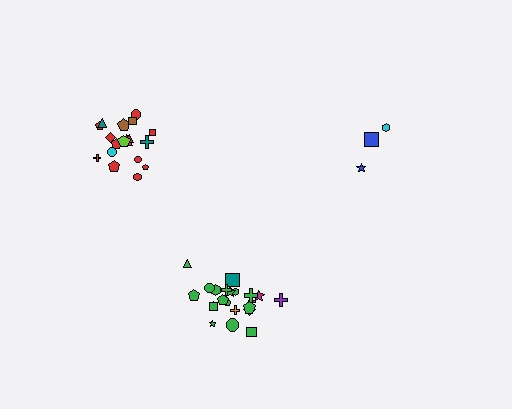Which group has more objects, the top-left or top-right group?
The top-left group.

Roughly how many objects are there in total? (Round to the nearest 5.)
Roughly 45 objects in total.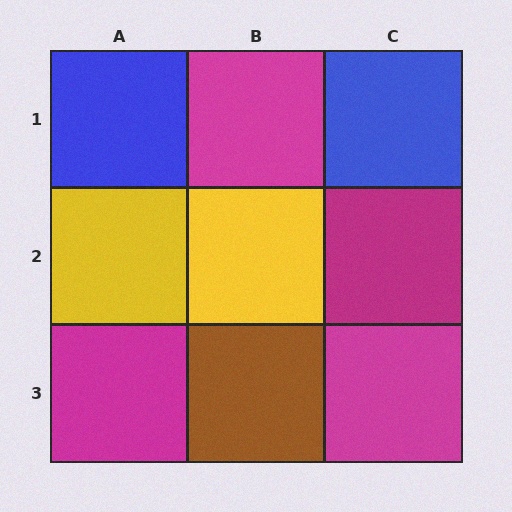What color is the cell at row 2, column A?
Yellow.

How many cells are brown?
1 cell is brown.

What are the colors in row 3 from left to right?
Magenta, brown, magenta.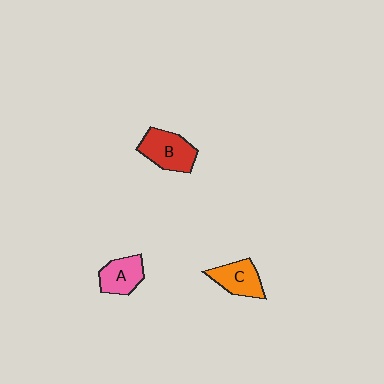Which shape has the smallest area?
Shape A (pink).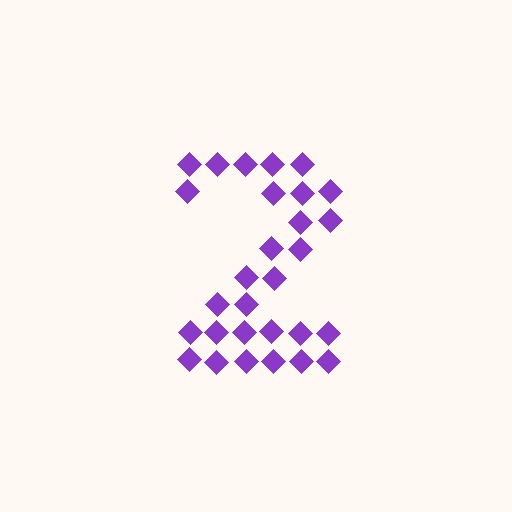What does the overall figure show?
The overall figure shows the digit 2.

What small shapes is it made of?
It is made of small diamonds.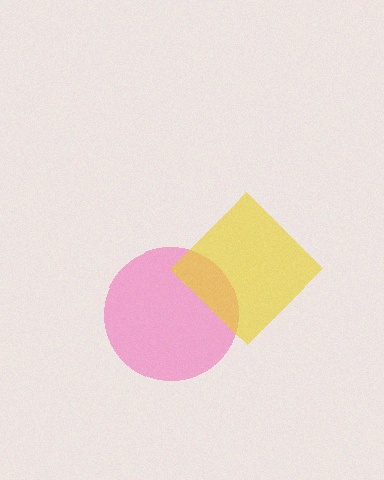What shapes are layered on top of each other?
The layered shapes are: a pink circle, a yellow diamond.